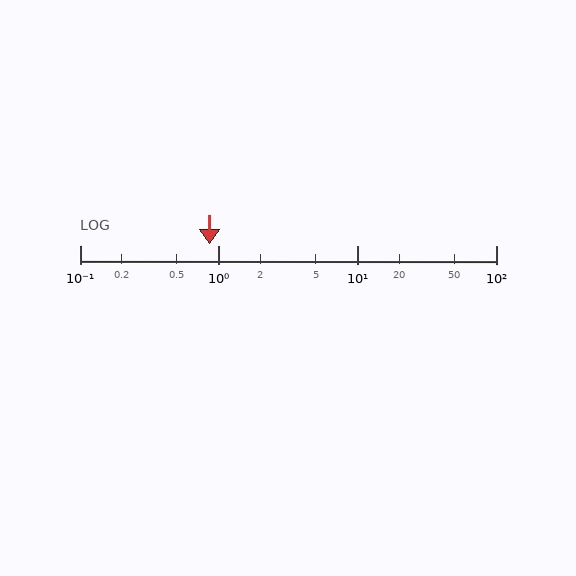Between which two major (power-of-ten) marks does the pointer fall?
The pointer is between 0.1 and 1.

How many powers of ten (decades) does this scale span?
The scale spans 3 decades, from 0.1 to 100.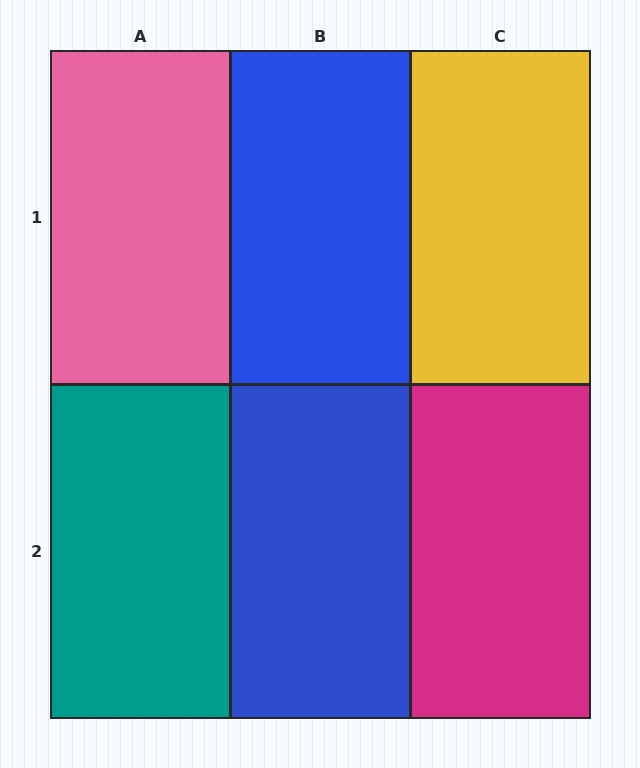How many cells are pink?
1 cell is pink.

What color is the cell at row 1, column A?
Pink.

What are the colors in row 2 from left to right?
Teal, blue, magenta.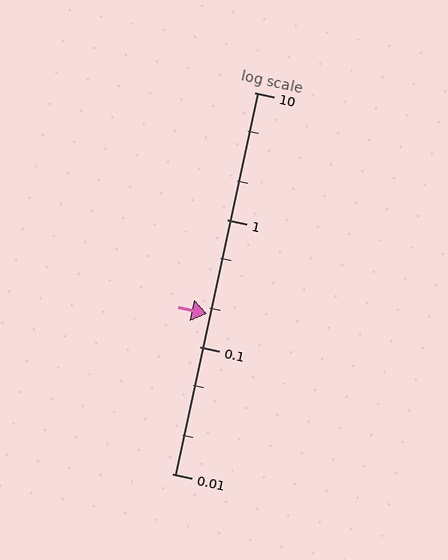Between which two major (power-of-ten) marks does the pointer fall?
The pointer is between 0.1 and 1.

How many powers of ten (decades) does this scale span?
The scale spans 3 decades, from 0.01 to 10.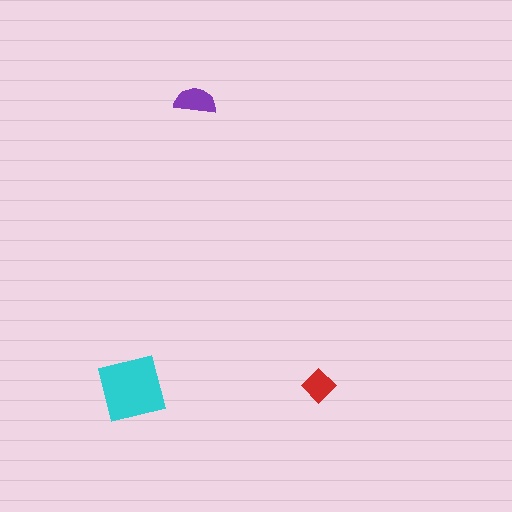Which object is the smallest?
The red diamond.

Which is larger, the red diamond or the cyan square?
The cyan square.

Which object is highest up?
The purple semicircle is topmost.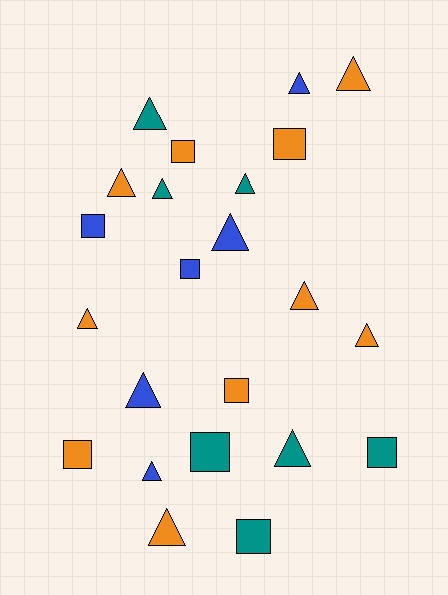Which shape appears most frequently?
Triangle, with 14 objects.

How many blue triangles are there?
There are 4 blue triangles.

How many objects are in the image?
There are 23 objects.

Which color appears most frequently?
Orange, with 10 objects.